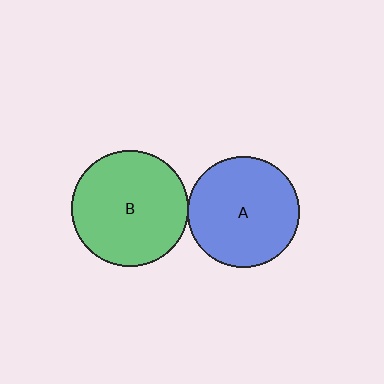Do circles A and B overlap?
Yes.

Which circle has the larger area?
Circle B (green).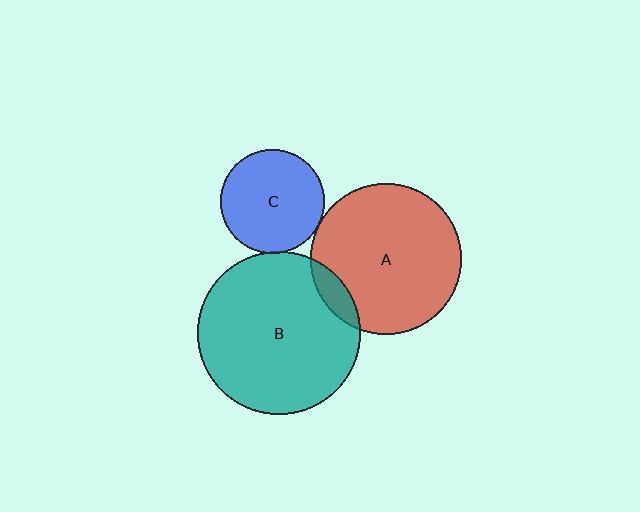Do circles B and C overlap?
Yes.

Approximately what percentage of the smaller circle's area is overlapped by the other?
Approximately 5%.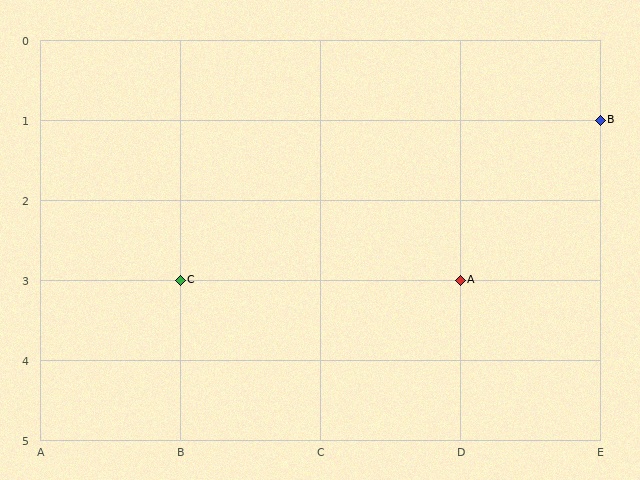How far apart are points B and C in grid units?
Points B and C are 3 columns and 2 rows apart (about 3.6 grid units diagonally).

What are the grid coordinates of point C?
Point C is at grid coordinates (B, 3).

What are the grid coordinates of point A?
Point A is at grid coordinates (D, 3).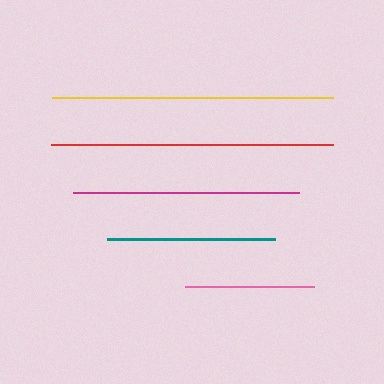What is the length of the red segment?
The red segment is approximately 282 pixels long.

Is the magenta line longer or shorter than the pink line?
The magenta line is longer than the pink line.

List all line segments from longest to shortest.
From longest to shortest: red, yellow, magenta, teal, pink.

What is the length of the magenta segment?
The magenta segment is approximately 227 pixels long.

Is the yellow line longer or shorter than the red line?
The red line is longer than the yellow line.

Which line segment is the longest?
The red line is the longest at approximately 282 pixels.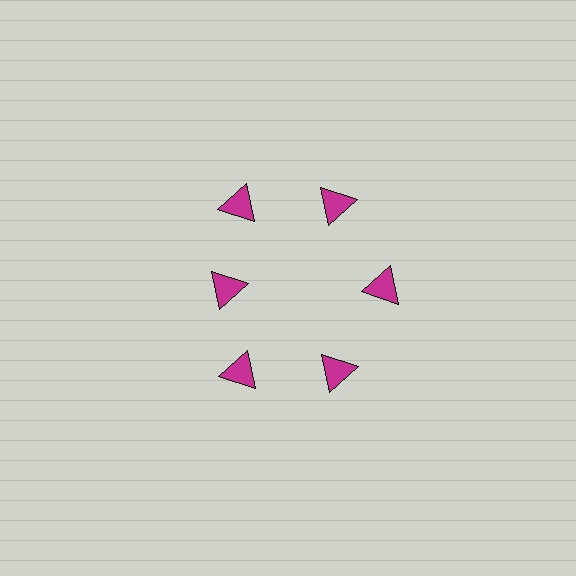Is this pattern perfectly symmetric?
No. The 6 magenta triangles are arranged in a ring, but one element near the 9 o'clock position is pulled inward toward the center, breaking the 6-fold rotational symmetry.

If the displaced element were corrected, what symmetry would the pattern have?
It would have 6-fold rotational symmetry — the pattern would map onto itself every 60 degrees.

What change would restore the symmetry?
The symmetry would be restored by moving it outward, back onto the ring so that all 6 triangles sit at equal angles and equal distance from the center.